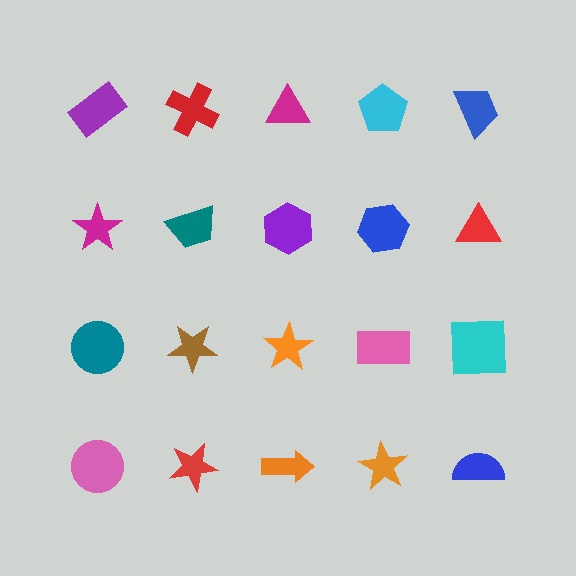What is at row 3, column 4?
A pink rectangle.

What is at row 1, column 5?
A blue trapezoid.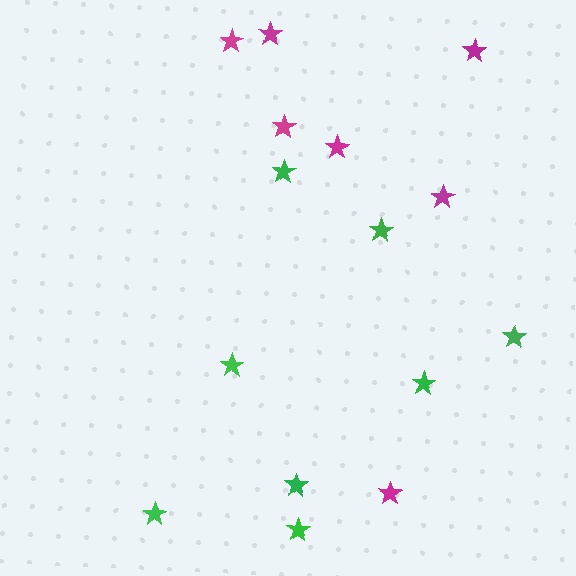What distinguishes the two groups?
There are 2 groups: one group of magenta stars (7) and one group of green stars (8).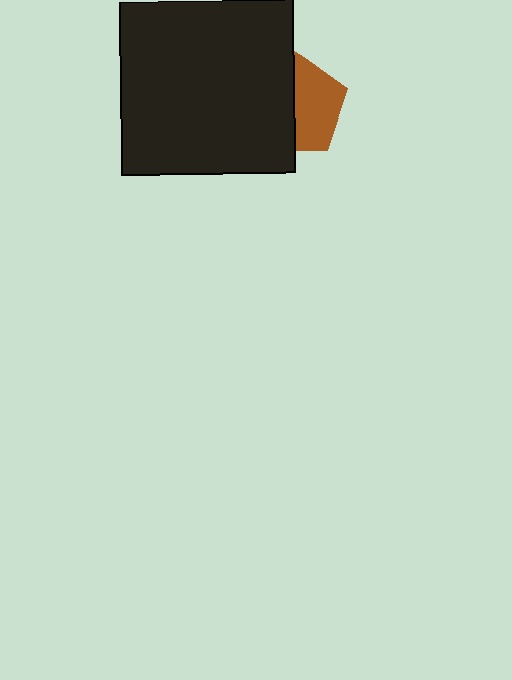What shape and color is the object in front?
The object in front is a black square.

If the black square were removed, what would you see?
You would see the complete brown pentagon.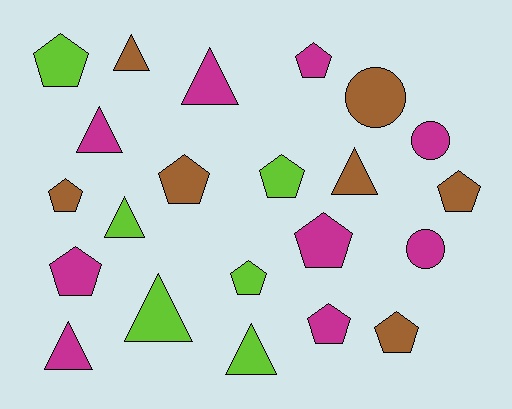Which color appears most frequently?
Magenta, with 9 objects.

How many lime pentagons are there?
There are 3 lime pentagons.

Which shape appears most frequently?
Pentagon, with 11 objects.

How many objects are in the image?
There are 22 objects.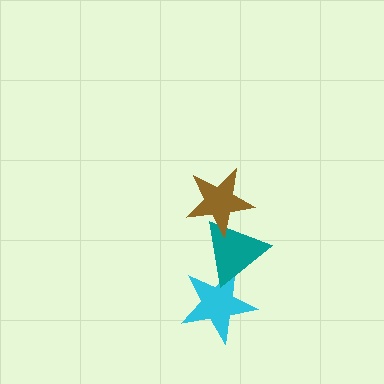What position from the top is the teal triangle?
The teal triangle is 2nd from the top.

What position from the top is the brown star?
The brown star is 1st from the top.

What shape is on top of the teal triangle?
The brown star is on top of the teal triangle.